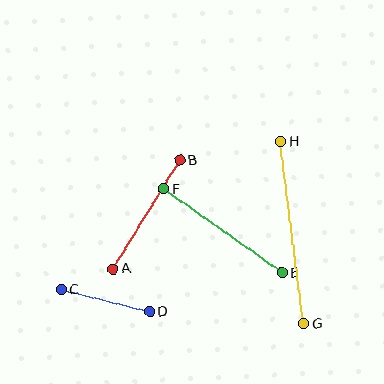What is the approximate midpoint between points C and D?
The midpoint is at approximately (106, 301) pixels.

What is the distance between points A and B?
The distance is approximately 127 pixels.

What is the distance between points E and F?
The distance is approximately 145 pixels.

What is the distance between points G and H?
The distance is approximately 184 pixels.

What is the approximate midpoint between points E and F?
The midpoint is at approximately (223, 231) pixels.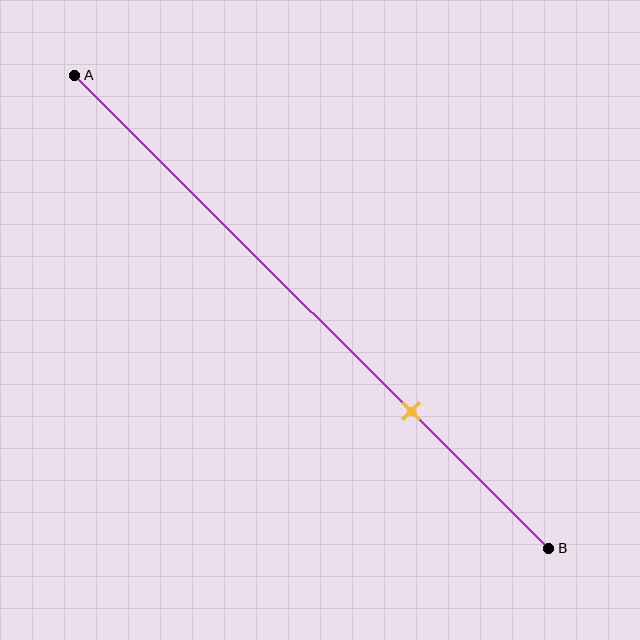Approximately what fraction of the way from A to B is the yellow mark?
The yellow mark is approximately 70% of the way from A to B.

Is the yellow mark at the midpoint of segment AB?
No, the mark is at about 70% from A, not at the 50% midpoint.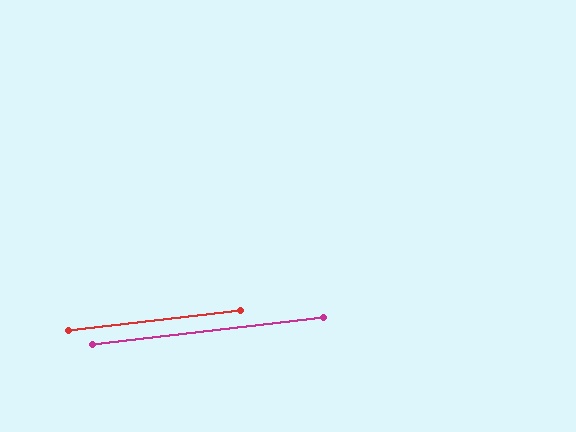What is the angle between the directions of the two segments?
Approximately 0 degrees.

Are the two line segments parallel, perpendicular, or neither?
Parallel — their directions differ by only 0.1°.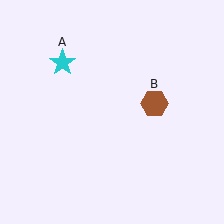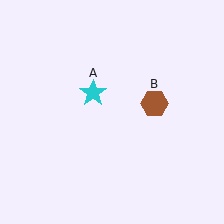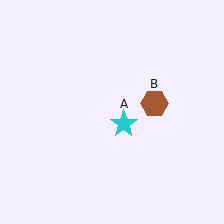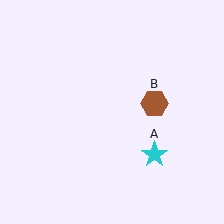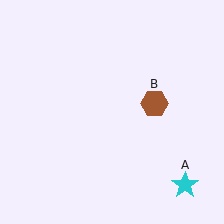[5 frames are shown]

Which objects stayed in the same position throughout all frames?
Brown hexagon (object B) remained stationary.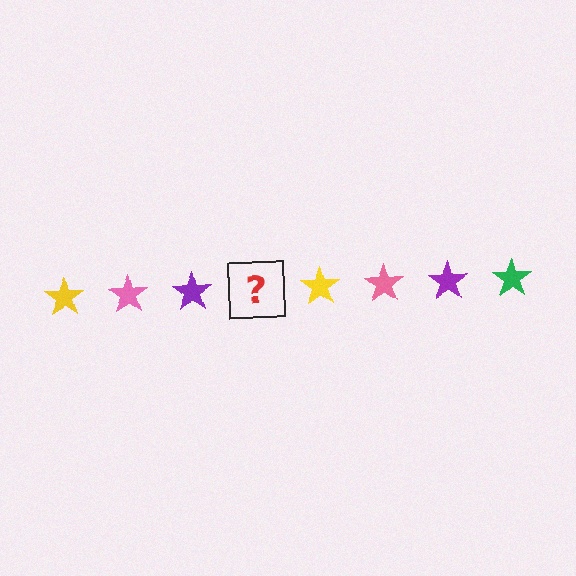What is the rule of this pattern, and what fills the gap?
The rule is that the pattern cycles through yellow, pink, purple, green stars. The gap should be filled with a green star.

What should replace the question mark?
The question mark should be replaced with a green star.